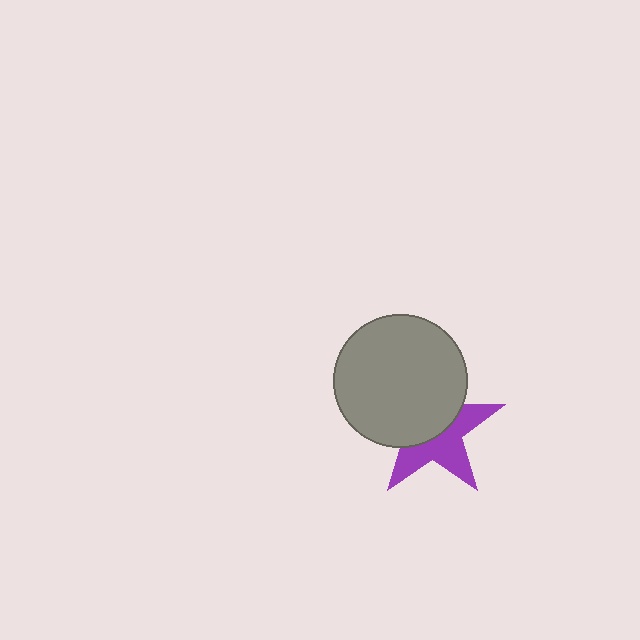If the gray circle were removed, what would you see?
You would see the complete purple star.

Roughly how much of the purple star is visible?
About half of it is visible (roughly 48%).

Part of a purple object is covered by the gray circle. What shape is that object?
It is a star.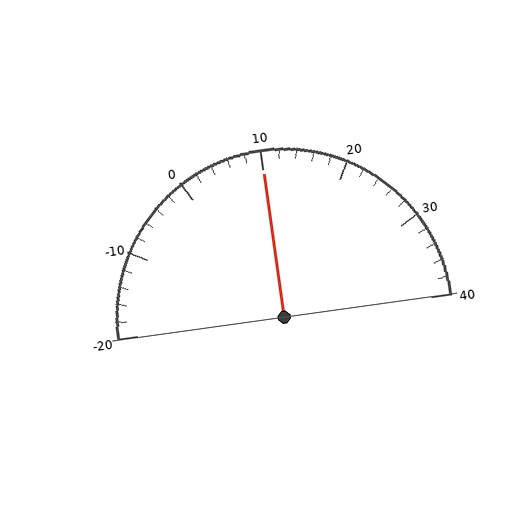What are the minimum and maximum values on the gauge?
The gauge ranges from -20 to 40.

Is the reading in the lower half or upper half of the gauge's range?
The reading is in the upper half of the range (-20 to 40).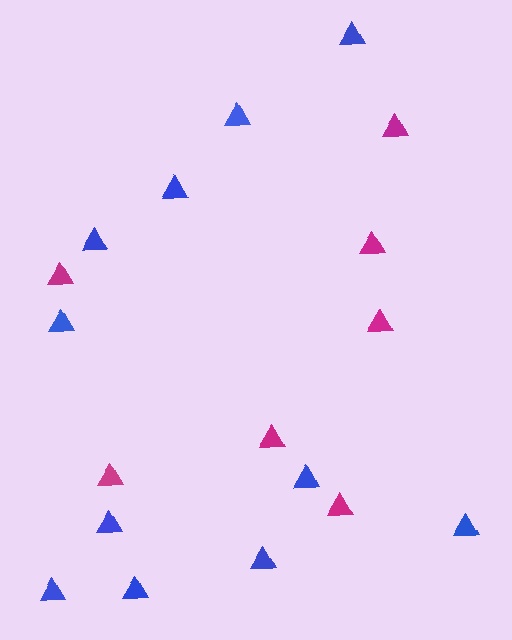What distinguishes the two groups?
There are 2 groups: one group of magenta triangles (7) and one group of blue triangles (11).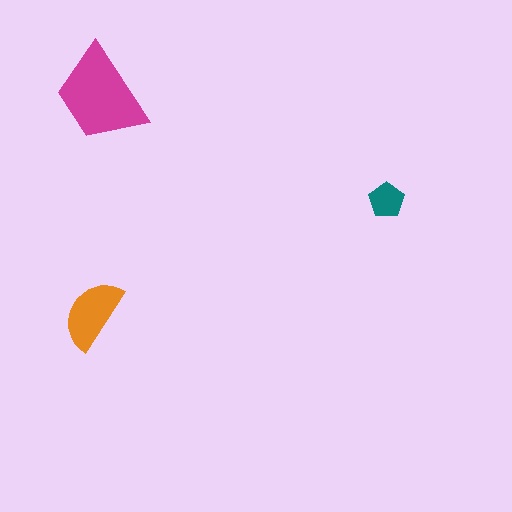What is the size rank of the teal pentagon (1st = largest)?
3rd.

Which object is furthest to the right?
The teal pentagon is rightmost.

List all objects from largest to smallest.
The magenta trapezoid, the orange semicircle, the teal pentagon.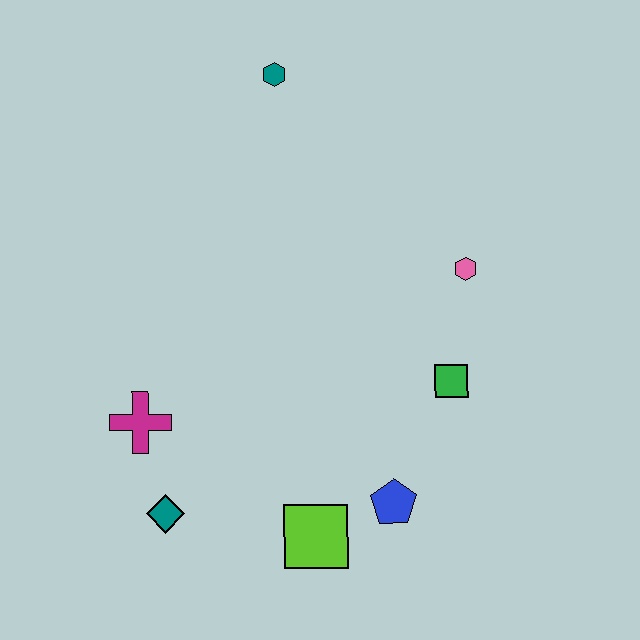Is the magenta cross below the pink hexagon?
Yes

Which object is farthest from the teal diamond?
The teal hexagon is farthest from the teal diamond.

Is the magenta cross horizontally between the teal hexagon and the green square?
No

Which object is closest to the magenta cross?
The teal diamond is closest to the magenta cross.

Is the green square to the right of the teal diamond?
Yes